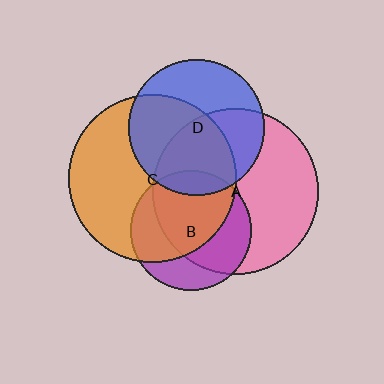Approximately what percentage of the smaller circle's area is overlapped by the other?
Approximately 60%.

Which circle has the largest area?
Circle C (orange).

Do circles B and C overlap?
Yes.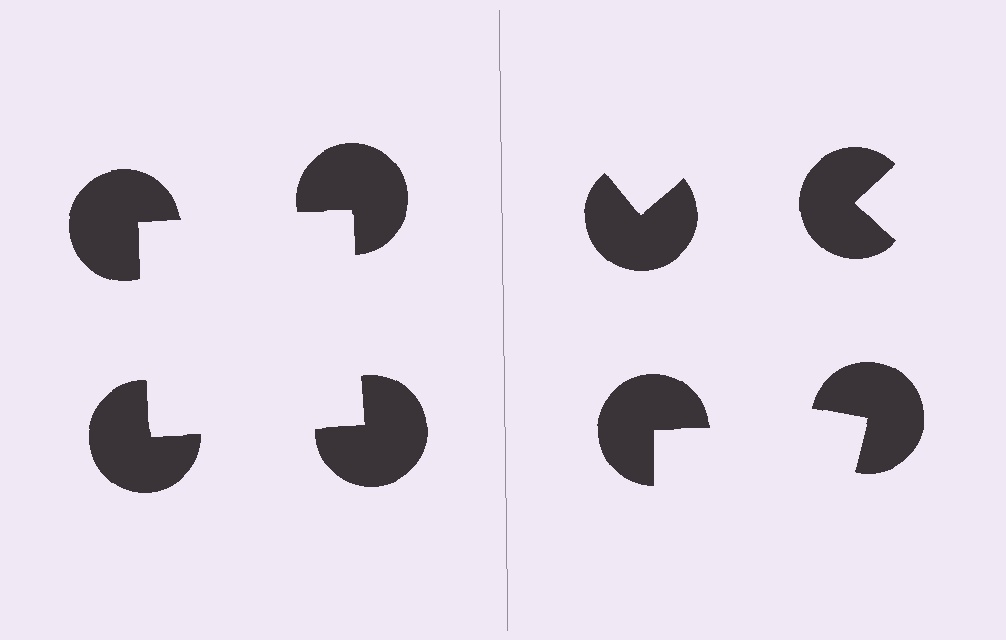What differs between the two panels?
The pac-man discs are positioned identically on both sides; only the wedge orientations differ. On the left they align to a square; on the right they are misaligned.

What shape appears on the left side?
An illusory square.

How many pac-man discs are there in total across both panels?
8 — 4 on each side.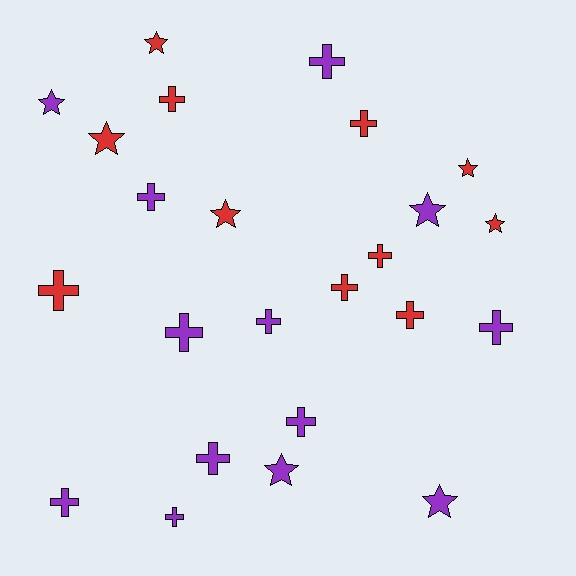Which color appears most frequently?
Purple, with 13 objects.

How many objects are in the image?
There are 24 objects.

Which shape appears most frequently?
Cross, with 15 objects.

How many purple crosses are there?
There are 9 purple crosses.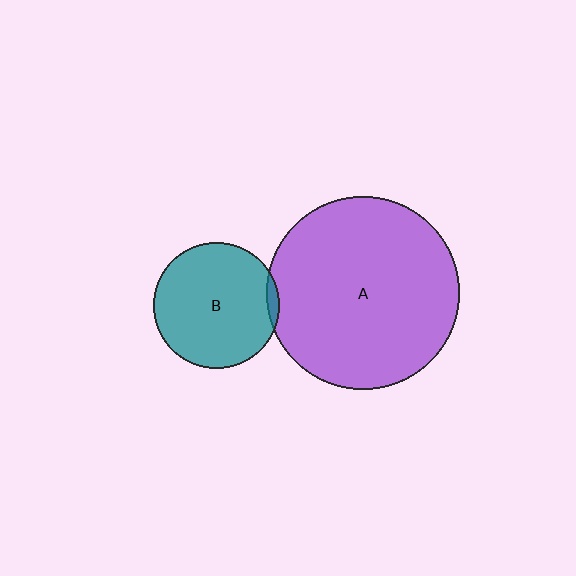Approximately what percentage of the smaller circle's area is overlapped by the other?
Approximately 5%.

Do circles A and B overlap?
Yes.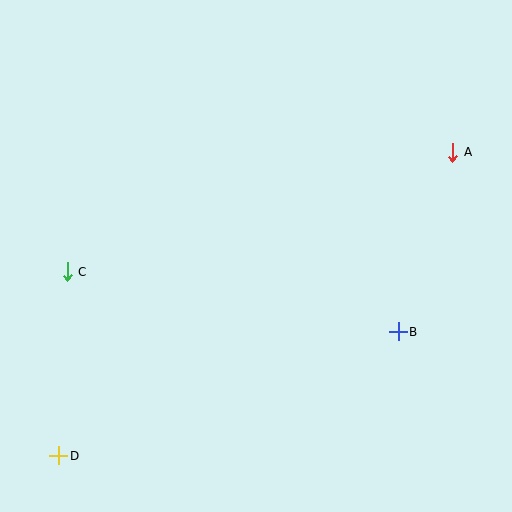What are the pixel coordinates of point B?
Point B is at (398, 332).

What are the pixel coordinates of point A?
Point A is at (453, 152).